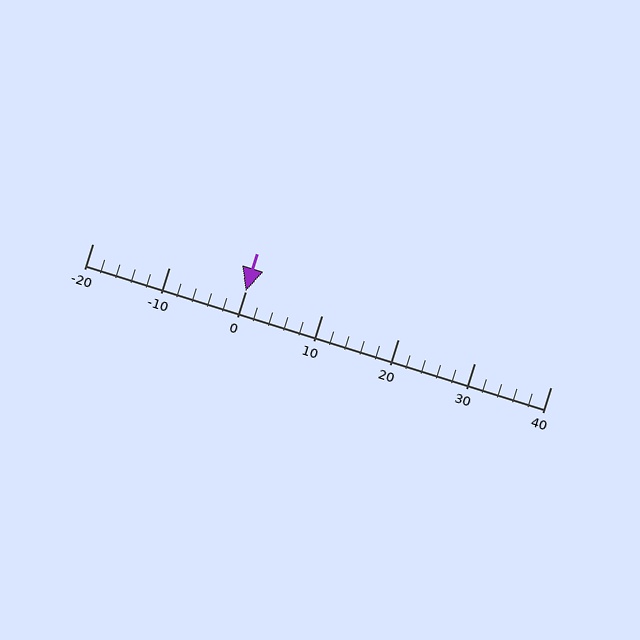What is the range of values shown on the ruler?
The ruler shows values from -20 to 40.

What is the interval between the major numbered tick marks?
The major tick marks are spaced 10 units apart.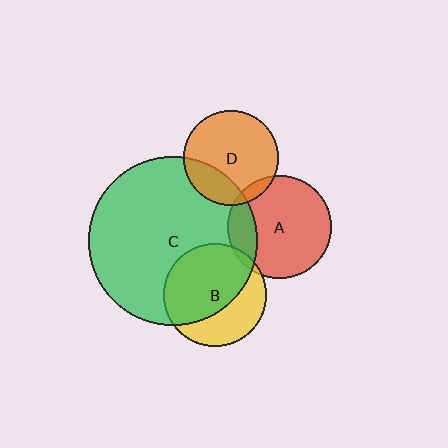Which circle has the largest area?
Circle C (green).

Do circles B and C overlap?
Yes.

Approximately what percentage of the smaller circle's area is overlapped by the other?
Approximately 65%.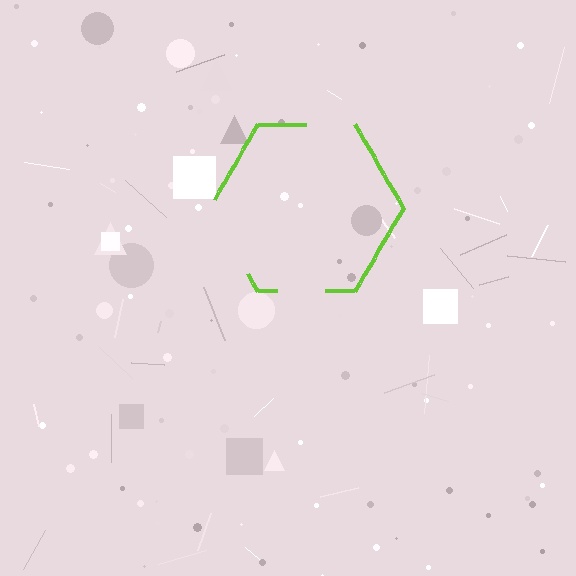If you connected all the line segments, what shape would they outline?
They would outline a hexagon.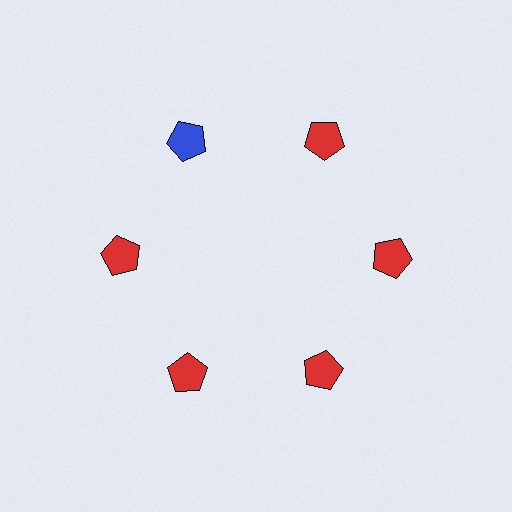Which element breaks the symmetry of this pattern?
The blue pentagon at roughly the 11 o'clock position breaks the symmetry. All other shapes are red pentagons.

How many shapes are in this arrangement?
There are 6 shapes arranged in a ring pattern.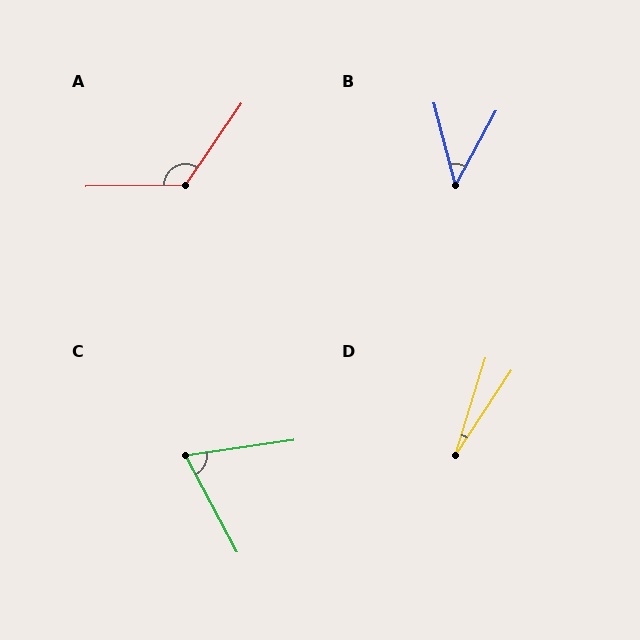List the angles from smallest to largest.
D (16°), B (43°), C (70°), A (125°).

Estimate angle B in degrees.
Approximately 43 degrees.